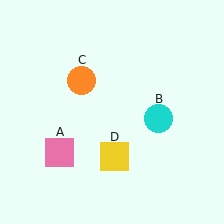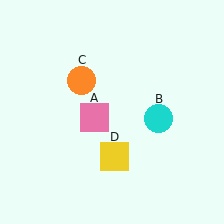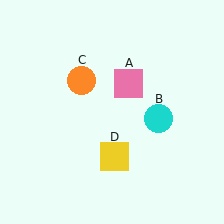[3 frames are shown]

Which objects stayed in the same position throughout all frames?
Cyan circle (object B) and orange circle (object C) and yellow square (object D) remained stationary.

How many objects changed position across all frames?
1 object changed position: pink square (object A).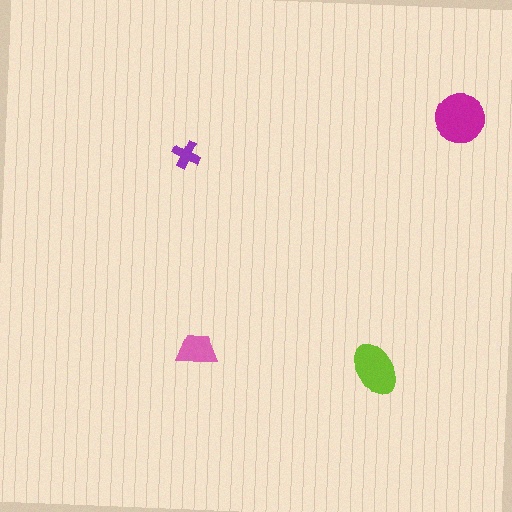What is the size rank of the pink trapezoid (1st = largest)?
3rd.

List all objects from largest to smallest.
The magenta circle, the lime ellipse, the pink trapezoid, the purple cross.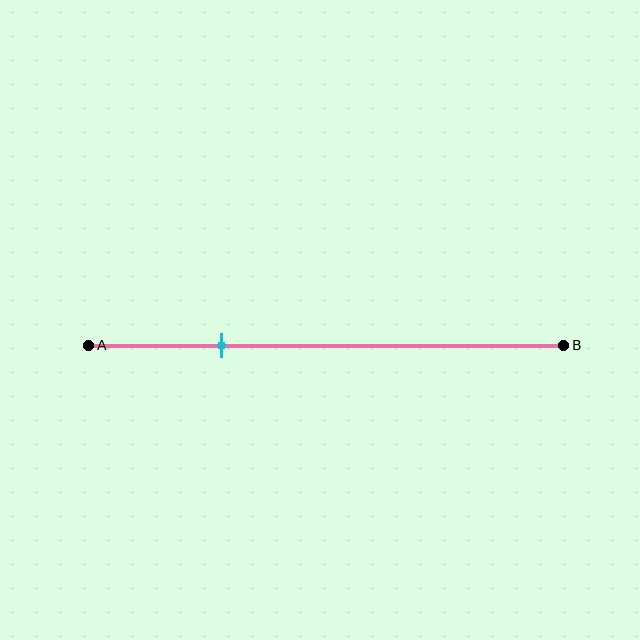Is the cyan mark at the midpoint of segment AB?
No, the mark is at about 30% from A, not at the 50% midpoint.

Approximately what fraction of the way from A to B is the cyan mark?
The cyan mark is approximately 30% of the way from A to B.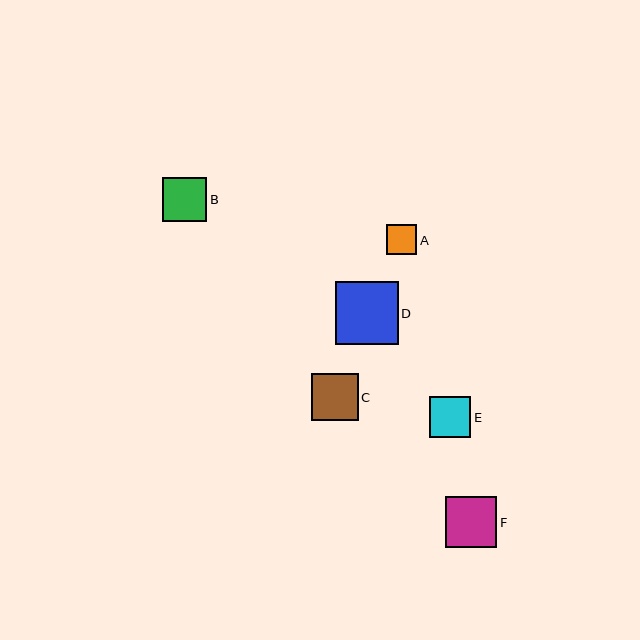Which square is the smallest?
Square A is the smallest with a size of approximately 31 pixels.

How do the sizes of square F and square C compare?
Square F and square C are approximately the same size.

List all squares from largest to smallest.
From largest to smallest: D, F, C, B, E, A.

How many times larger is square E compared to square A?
Square E is approximately 1.4 times the size of square A.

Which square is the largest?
Square D is the largest with a size of approximately 63 pixels.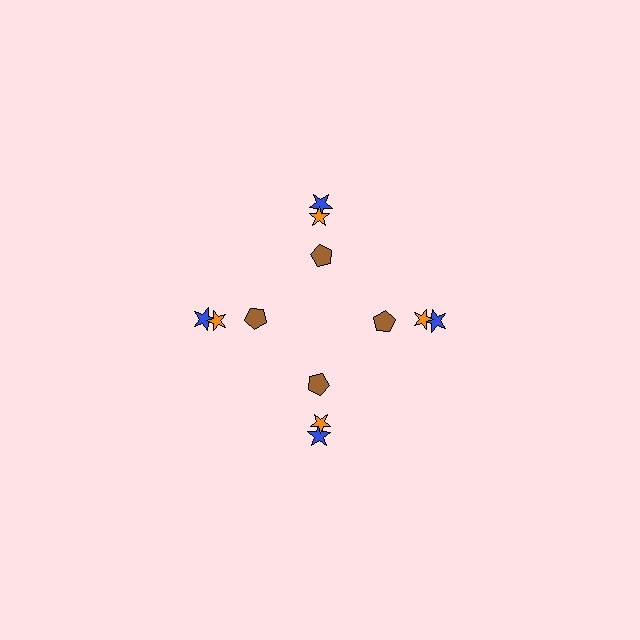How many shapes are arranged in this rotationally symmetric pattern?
There are 12 shapes, arranged in 4 groups of 3.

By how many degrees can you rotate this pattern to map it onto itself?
The pattern maps onto itself every 90 degrees of rotation.